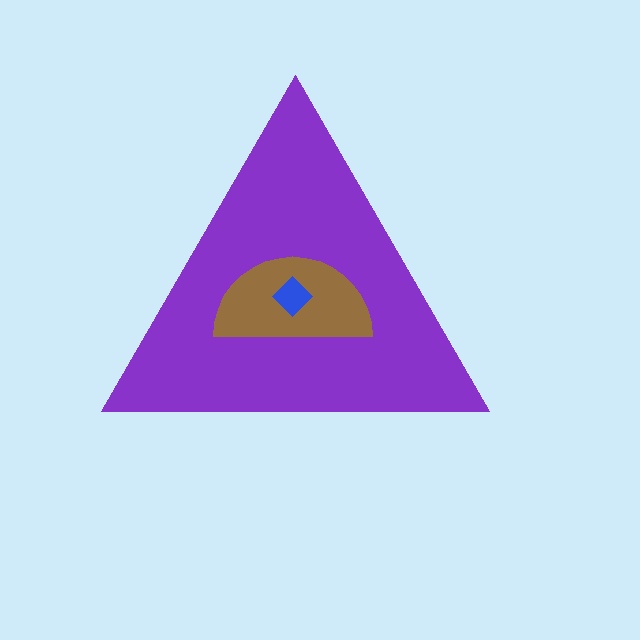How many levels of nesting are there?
3.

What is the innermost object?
The blue diamond.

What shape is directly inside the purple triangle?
The brown semicircle.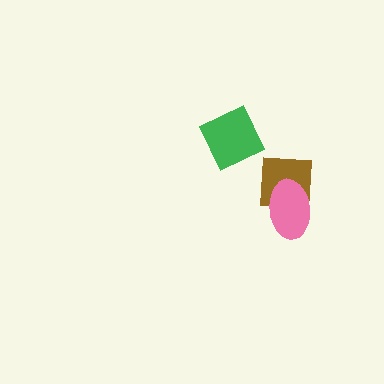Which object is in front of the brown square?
The pink ellipse is in front of the brown square.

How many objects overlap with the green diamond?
0 objects overlap with the green diamond.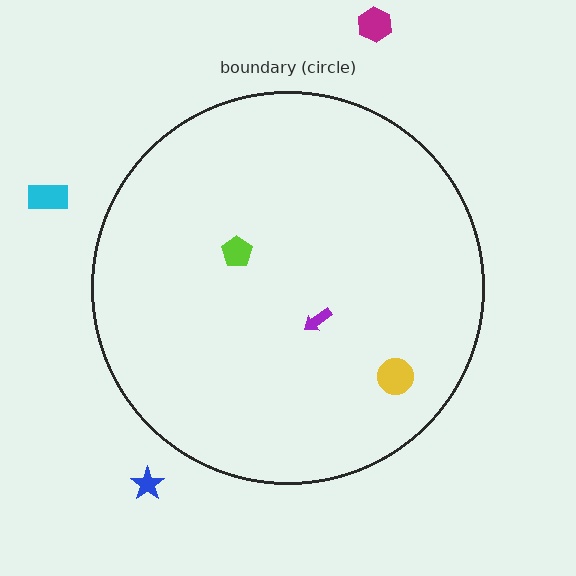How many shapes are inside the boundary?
3 inside, 3 outside.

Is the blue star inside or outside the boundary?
Outside.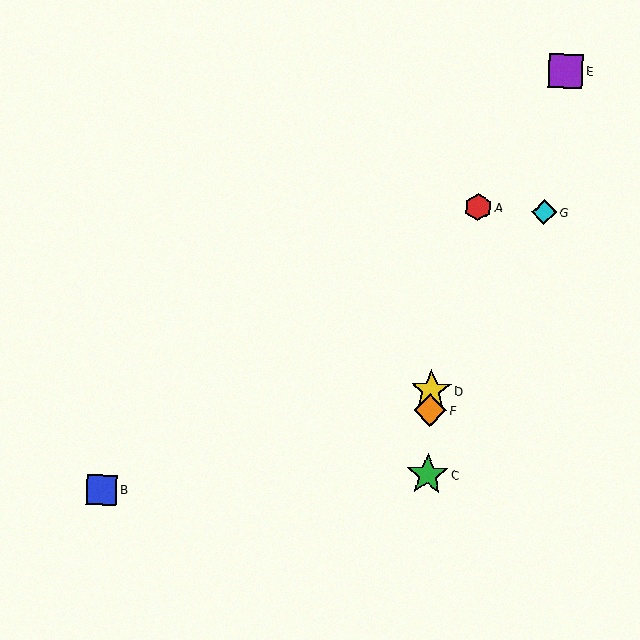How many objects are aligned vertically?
3 objects (C, D, F) are aligned vertically.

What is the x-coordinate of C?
Object C is at x≈428.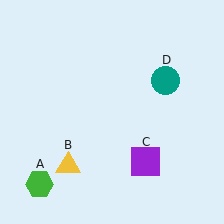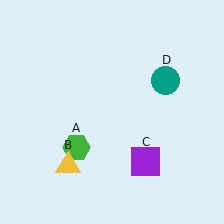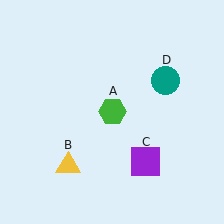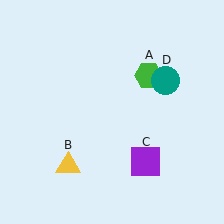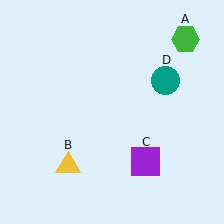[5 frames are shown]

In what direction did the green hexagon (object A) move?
The green hexagon (object A) moved up and to the right.